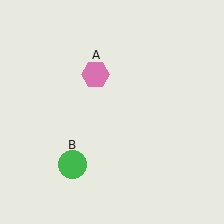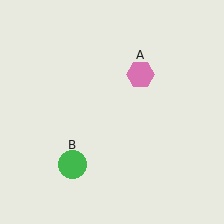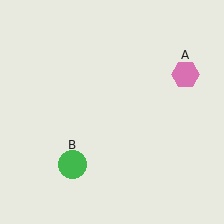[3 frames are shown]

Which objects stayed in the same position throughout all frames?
Green circle (object B) remained stationary.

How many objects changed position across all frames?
1 object changed position: pink hexagon (object A).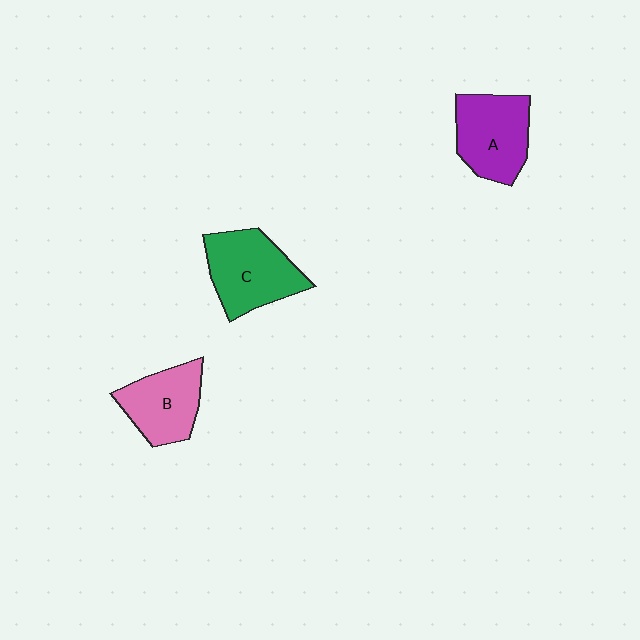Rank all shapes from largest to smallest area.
From largest to smallest: C (green), A (purple), B (pink).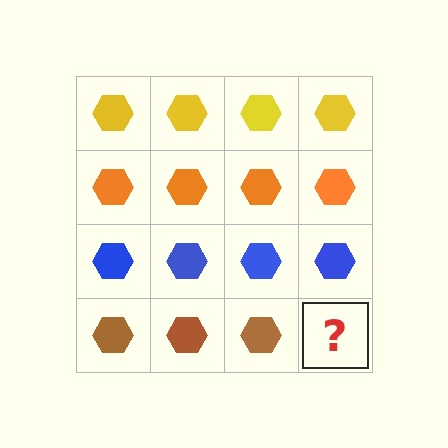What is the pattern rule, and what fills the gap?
The rule is that each row has a consistent color. The gap should be filled with a brown hexagon.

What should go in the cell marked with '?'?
The missing cell should contain a brown hexagon.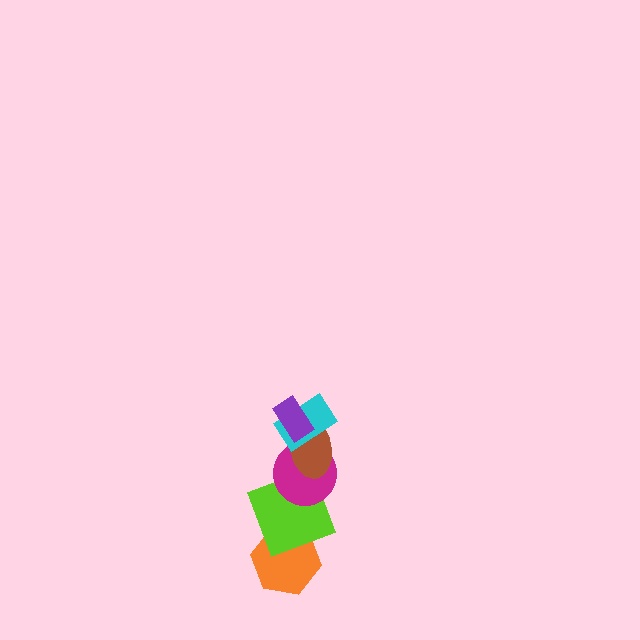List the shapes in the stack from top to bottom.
From top to bottom: the purple rectangle, the cyan rectangle, the brown ellipse, the magenta circle, the lime square, the orange hexagon.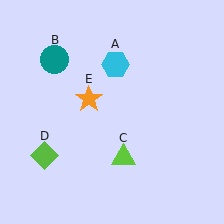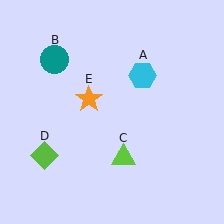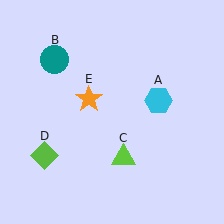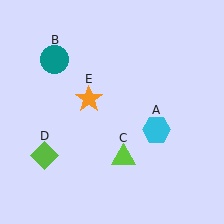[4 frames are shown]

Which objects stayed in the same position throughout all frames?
Teal circle (object B) and lime triangle (object C) and lime diamond (object D) and orange star (object E) remained stationary.